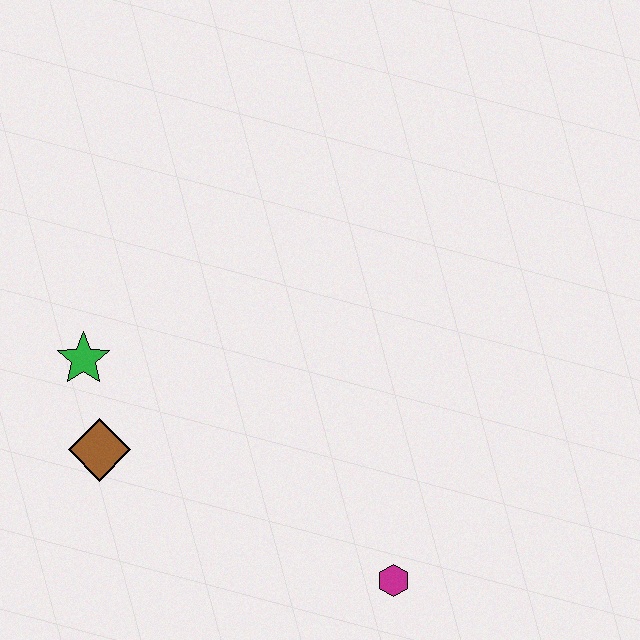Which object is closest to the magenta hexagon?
The brown diamond is closest to the magenta hexagon.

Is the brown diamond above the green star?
No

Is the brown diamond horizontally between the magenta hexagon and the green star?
Yes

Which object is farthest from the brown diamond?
The magenta hexagon is farthest from the brown diamond.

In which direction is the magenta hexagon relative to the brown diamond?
The magenta hexagon is to the right of the brown diamond.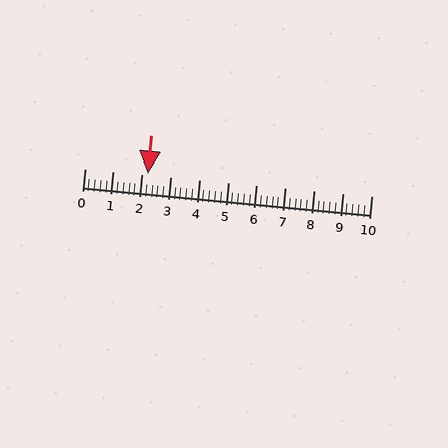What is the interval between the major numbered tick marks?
The major tick marks are spaced 1 units apart.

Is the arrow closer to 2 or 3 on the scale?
The arrow is closer to 2.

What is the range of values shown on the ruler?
The ruler shows values from 0 to 10.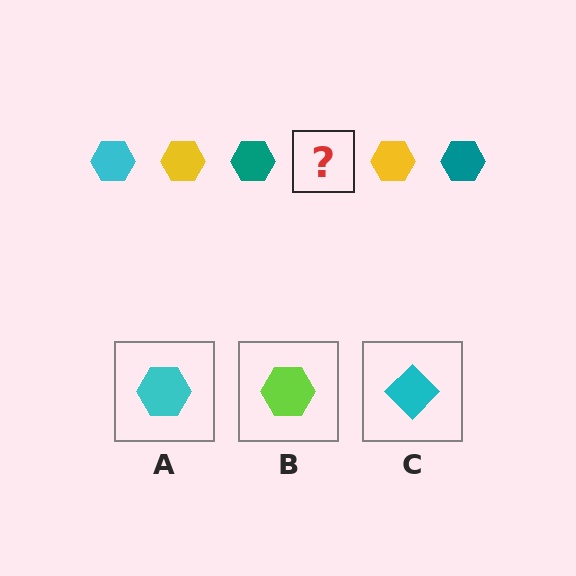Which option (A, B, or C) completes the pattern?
A.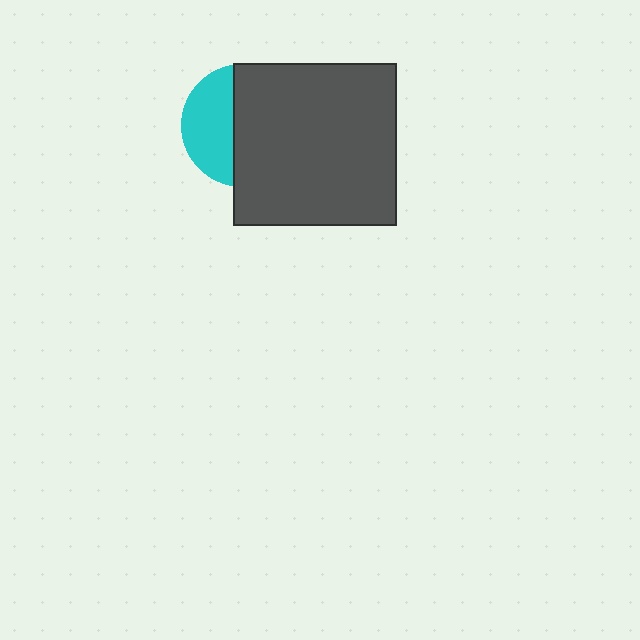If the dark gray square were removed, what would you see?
You would see the complete cyan circle.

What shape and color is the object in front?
The object in front is a dark gray square.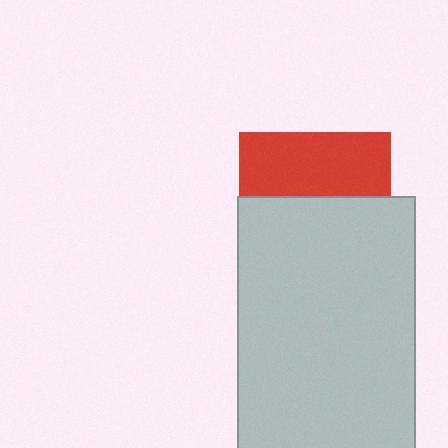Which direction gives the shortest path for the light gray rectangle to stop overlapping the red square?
Moving down gives the shortest separation.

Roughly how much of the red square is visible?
A small part of it is visible (roughly 42%).